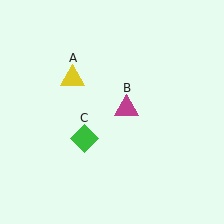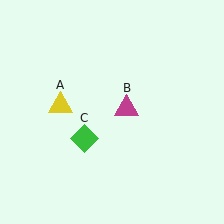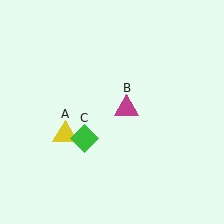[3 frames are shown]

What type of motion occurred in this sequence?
The yellow triangle (object A) rotated counterclockwise around the center of the scene.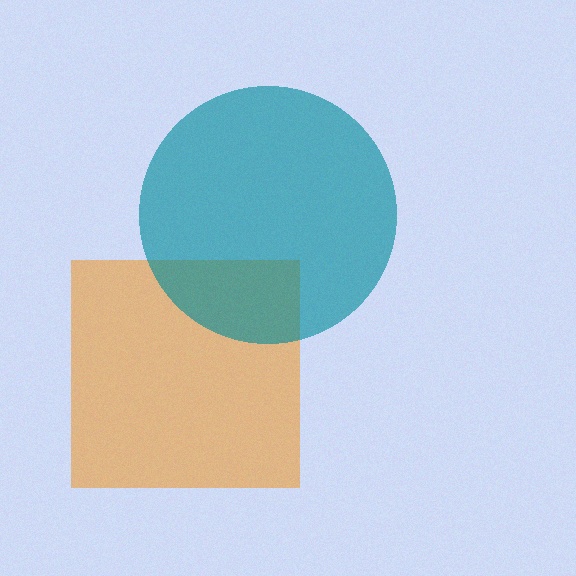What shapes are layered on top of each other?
The layered shapes are: an orange square, a teal circle.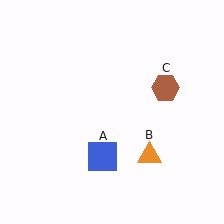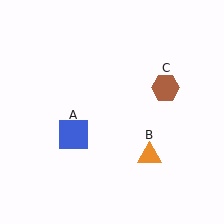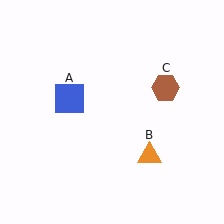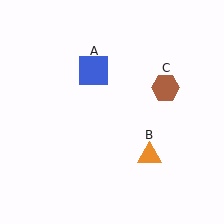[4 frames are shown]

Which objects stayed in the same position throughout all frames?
Orange triangle (object B) and brown hexagon (object C) remained stationary.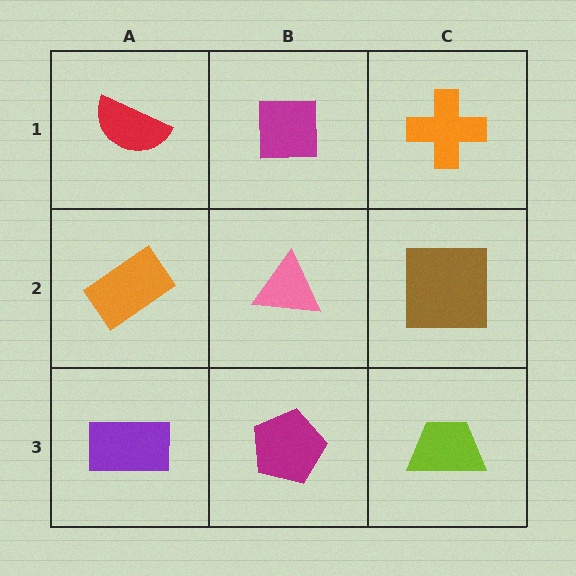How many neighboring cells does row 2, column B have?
4.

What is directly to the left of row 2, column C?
A pink triangle.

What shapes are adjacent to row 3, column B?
A pink triangle (row 2, column B), a purple rectangle (row 3, column A), a lime trapezoid (row 3, column C).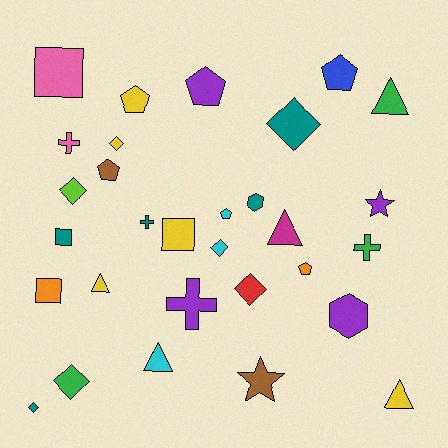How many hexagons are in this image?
There are 2 hexagons.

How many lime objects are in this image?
There is 1 lime object.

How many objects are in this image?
There are 30 objects.